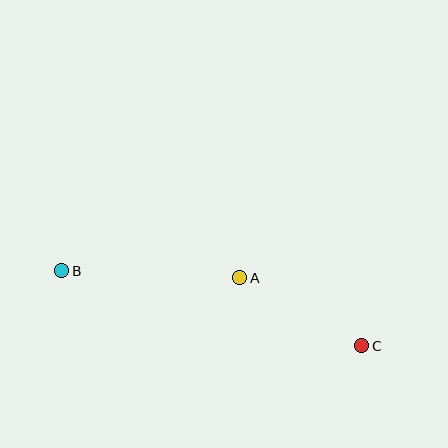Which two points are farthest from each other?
Points B and C are farthest from each other.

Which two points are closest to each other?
Points A and C are closest to each other.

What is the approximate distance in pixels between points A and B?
The distance between A and B is approximately 178 pixels.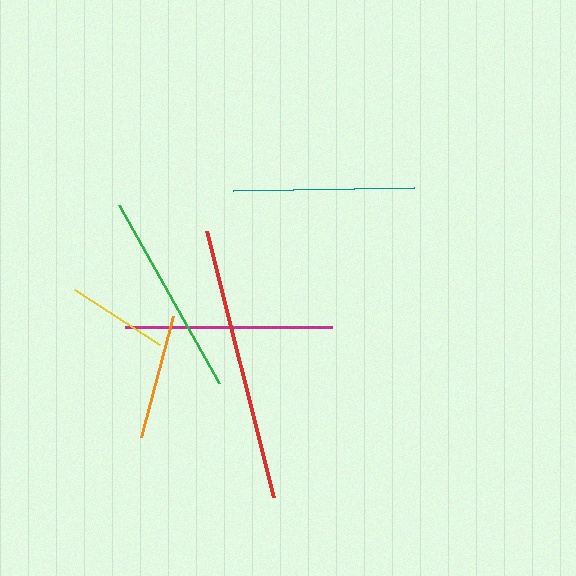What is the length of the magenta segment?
The magenta segment is approximately 206 pixels long.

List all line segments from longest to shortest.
From longest to shortest: red, magenta, green, teal, orange, yellow.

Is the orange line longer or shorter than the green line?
The green line is longer than the orange line.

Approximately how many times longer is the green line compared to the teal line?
The green line is approximately 1.1 times the length of the teal line.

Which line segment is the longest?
The red line is the longest at approximately 275 pixels.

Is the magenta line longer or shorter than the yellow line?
The magenta line is longer than the yellow line.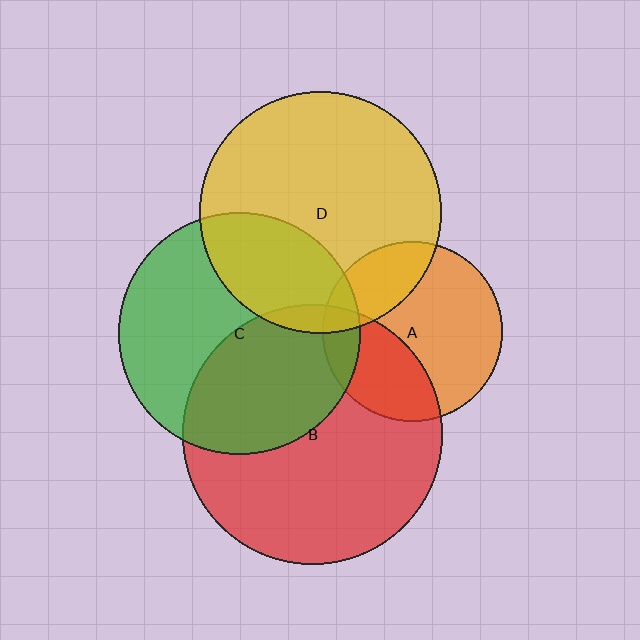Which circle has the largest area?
Circle B (red).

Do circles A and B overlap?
Yes.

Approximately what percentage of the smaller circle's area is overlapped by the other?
Approximately 35%.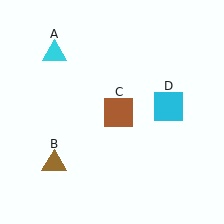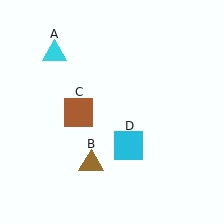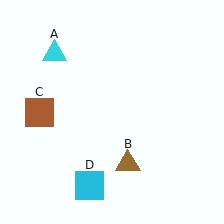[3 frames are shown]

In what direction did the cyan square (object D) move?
The cyan square (object D) moved down and to the left.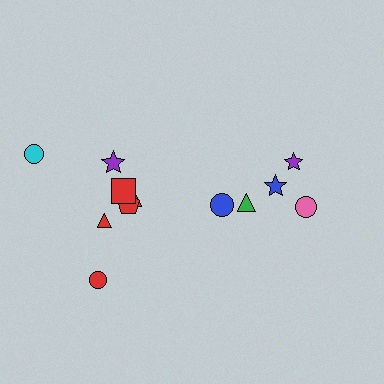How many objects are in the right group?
There are 5 objects.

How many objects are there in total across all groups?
There are 12 objects.